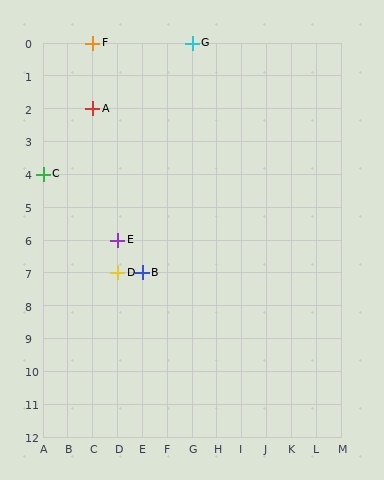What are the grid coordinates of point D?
Point D is at grid coordinates (D, 7).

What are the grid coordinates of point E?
Point E is at grid coordinates (D, 6).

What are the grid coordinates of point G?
Point G is at grid coordinates (G, 0).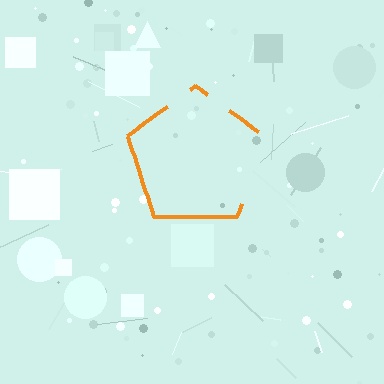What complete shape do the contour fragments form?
The contour fragments form a pentagon.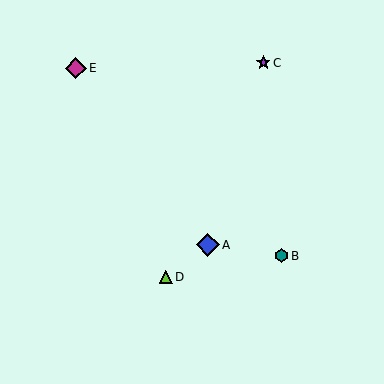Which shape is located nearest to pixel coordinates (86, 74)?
The magenta diamond (labeled E) at (76, 68) is nearest to that location.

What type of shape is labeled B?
Shape B is a teal hexagon.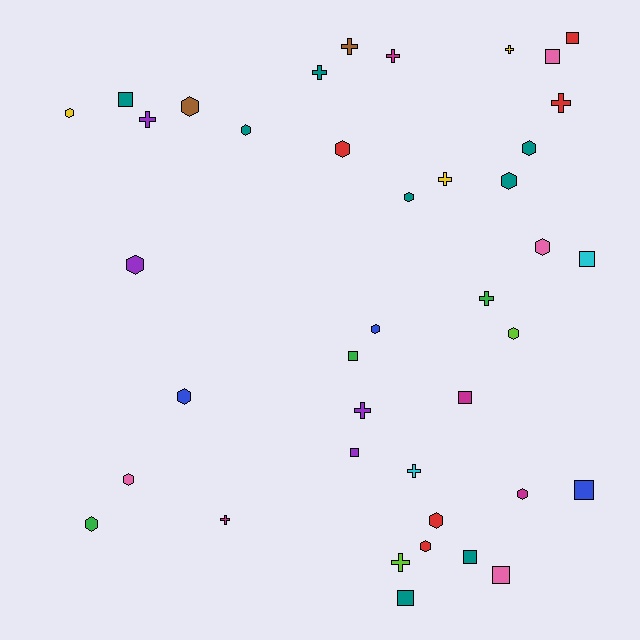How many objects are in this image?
There are 40 objects.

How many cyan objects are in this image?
There are 2 cyan objects.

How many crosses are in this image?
There are 12 crosses.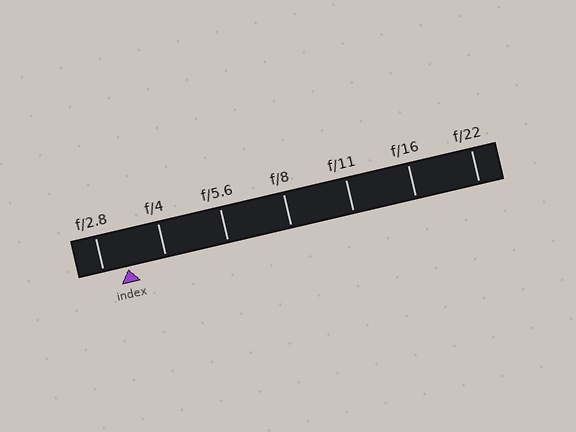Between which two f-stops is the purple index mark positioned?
The index mark is between f/2.8 and f/4.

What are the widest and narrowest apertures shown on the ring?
The widest aperture shown is f/2.8 and the narrowest is f/22.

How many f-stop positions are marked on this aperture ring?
There are 7 f-stop positions marked.